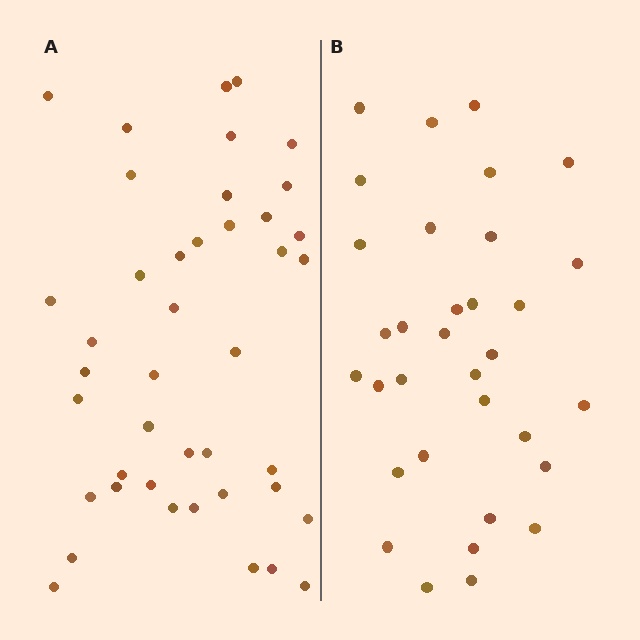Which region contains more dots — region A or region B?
Region A (the left region) has more dots.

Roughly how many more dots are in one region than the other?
Region A has roughly 8 or so more dots than region B.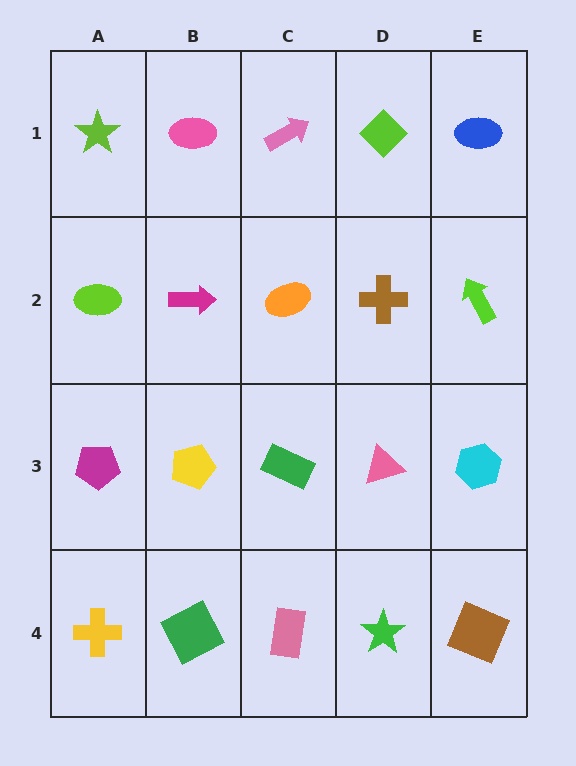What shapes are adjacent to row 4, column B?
A yellow pentagon (row 3, column B), a yellow cross (row 4, column A), a pink rectangle (row 4, column C).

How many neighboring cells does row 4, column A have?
2.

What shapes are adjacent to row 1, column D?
A brown cross (row 2, column D), a pink arrow (row 1, column C), a blue ellipse (row 1, column E).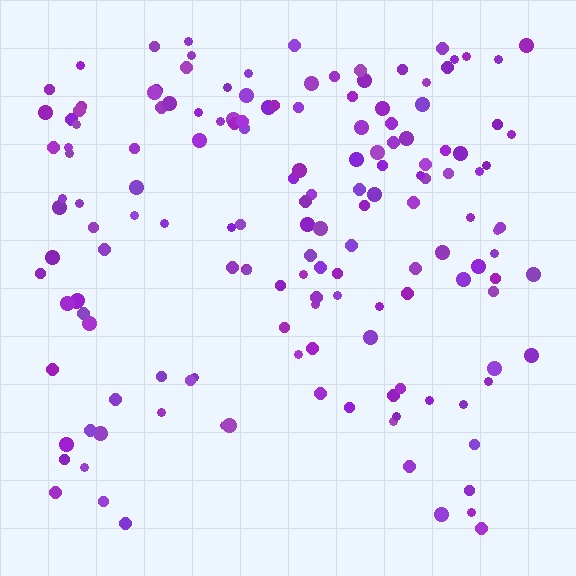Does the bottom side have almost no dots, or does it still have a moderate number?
Still a moderate number, just noticeably fewer than the top.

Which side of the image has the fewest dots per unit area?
The bottom.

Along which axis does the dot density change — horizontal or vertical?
Vertical.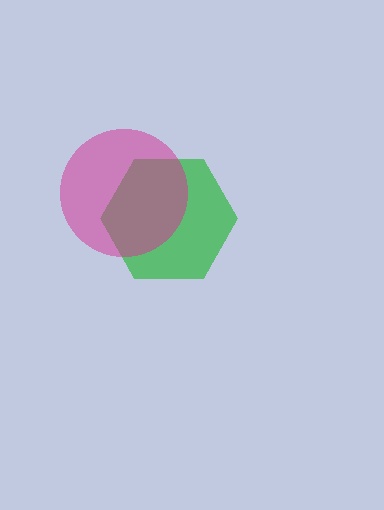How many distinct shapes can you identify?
There are 2 distinct shapes: a green hexagon, a magenta circle.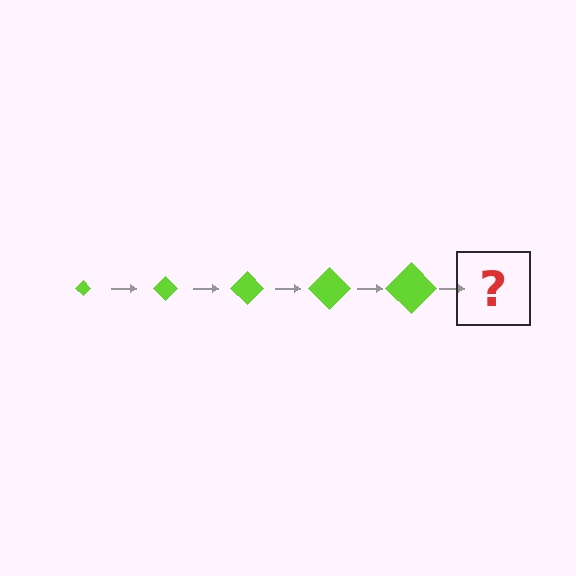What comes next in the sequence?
The next element should be a lime diamond, larger than the previous one.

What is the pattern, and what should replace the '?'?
The pattern is that the diamond gets progressively larger each step. The '?' should be a lime diamond, larger than the previous one.